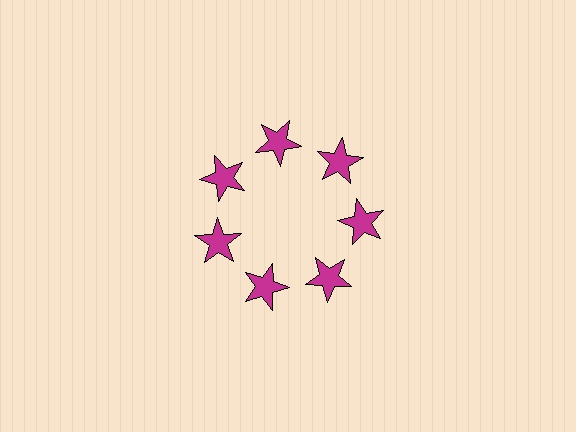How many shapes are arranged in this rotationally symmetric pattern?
There are 7 shapes, arranged in 7 groups of 1.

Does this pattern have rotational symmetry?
Yes, this pattern has 7-fold rotational symmetry. It looks the same after rotating 51 degrees around the center.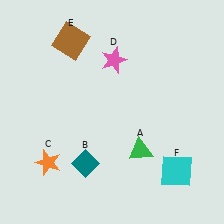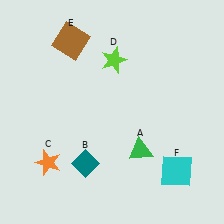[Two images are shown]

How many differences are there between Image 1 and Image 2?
There is 1 difference between the two images.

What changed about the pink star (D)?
In Image 1, D is pink. In Image 2, it changed to lime.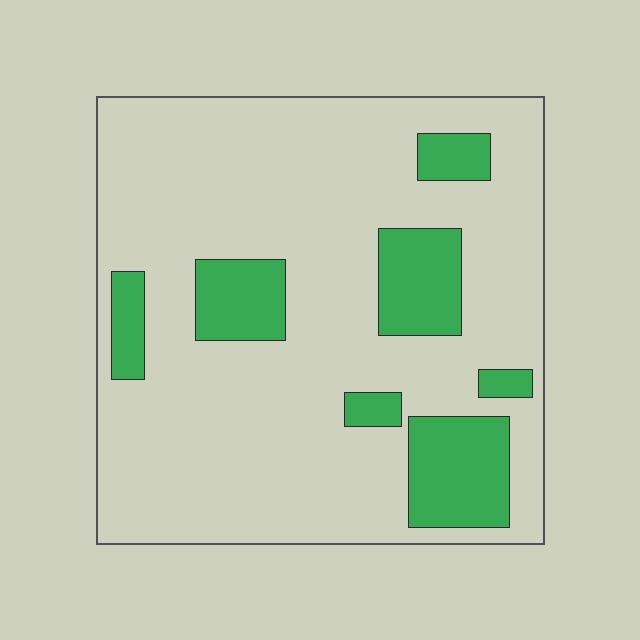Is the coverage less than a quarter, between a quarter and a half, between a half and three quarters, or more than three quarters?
Less than a quarter.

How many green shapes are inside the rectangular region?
7.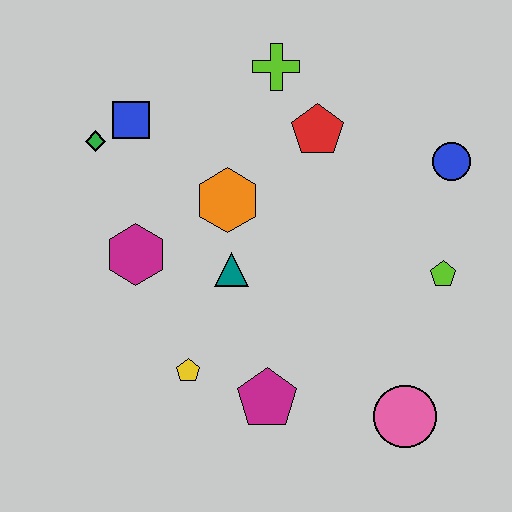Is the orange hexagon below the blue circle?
Yes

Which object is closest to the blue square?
The green diamond is closest to the blue square.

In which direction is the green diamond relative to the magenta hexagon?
The green diamond is above the magenta hexagon.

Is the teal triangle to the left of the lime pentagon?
Yes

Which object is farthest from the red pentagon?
The pink circle is farthest from the red pentagon.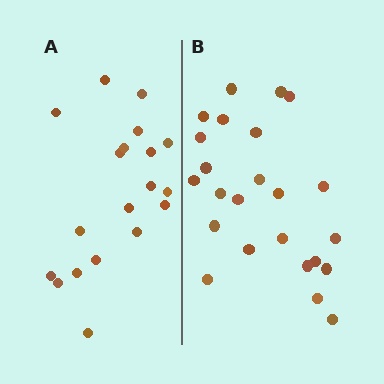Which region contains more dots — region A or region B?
Region B (the right region) has more dots.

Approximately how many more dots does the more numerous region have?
Region B has about 5 more dots than region A.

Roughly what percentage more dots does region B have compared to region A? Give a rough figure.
About 25% more.